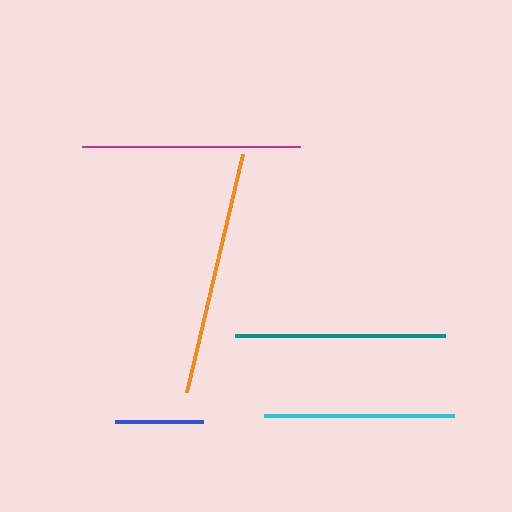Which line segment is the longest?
The orange line is the longest at approximately 244 pixels.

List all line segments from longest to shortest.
From longest to shortest: orange, magenta, teal, cyan, blue.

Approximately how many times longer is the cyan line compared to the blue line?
The cyan line is approximately 2.2 times the length of the blue line.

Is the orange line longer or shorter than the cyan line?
The orange line is longer than the cyan line.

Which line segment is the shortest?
The blue line is the shortest at approximately 88 pixels.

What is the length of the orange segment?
The orange segment is approximately 244 pixels long.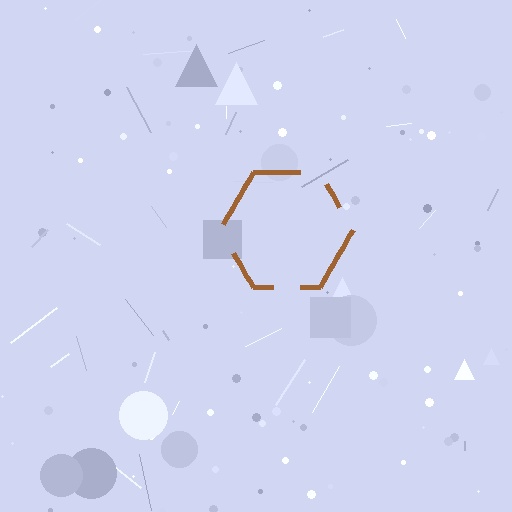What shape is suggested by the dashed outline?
The dashed outline suggests a hexagon.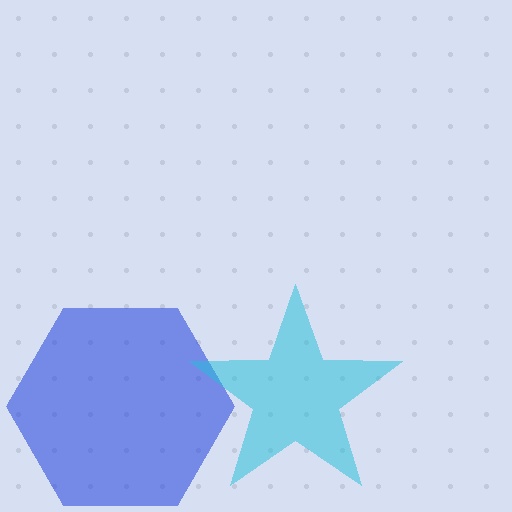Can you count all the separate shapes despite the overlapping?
Yes, there are 2 separate shapes.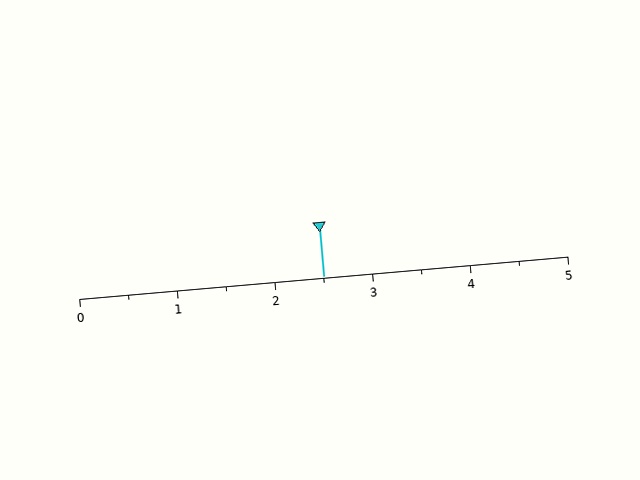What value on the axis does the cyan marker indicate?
The marker indicates approximately 2.5.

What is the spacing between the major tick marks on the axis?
The major ticks are spaced 1 apart.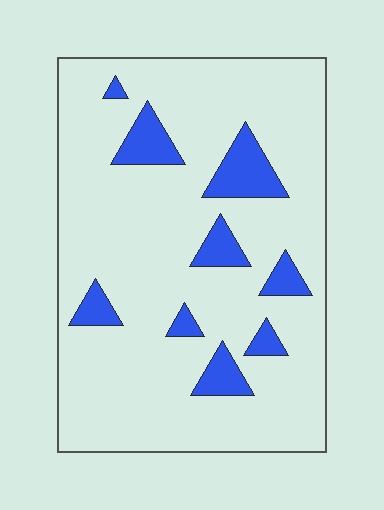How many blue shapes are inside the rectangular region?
9.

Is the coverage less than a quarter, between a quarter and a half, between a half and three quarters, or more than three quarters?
Less than a quarter.